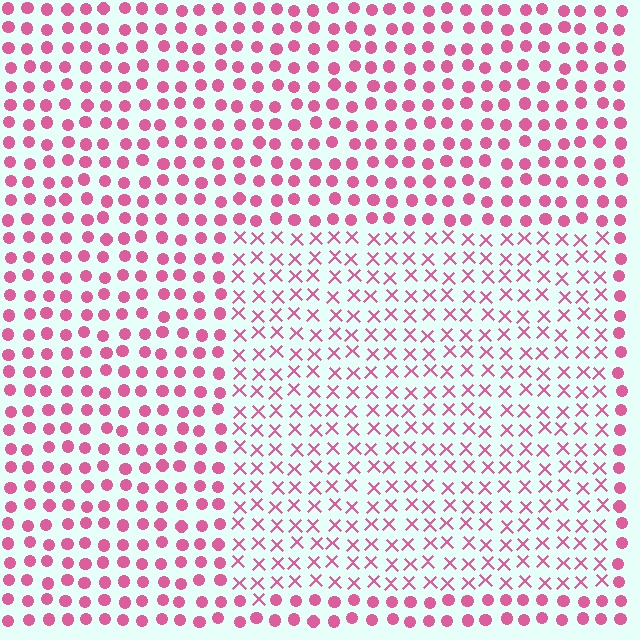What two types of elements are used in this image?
The image uses X marks inside the rectangle region and circles outside it.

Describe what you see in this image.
The image is filled with small pink elements arranged in a uniform grid. A rectangle-shaped region contains X marks, while the surrounding area contains circles. The boundary is defined purely by the change in element shape.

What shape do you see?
I see a rectangle.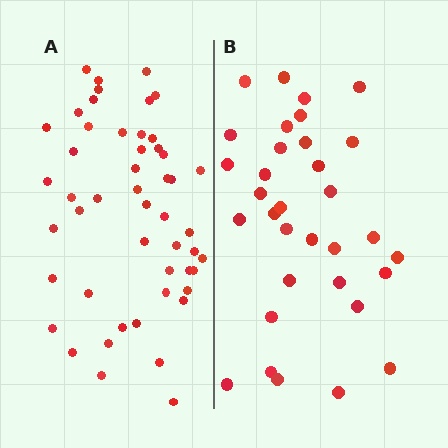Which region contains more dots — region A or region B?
Region A (the left region) has more dots.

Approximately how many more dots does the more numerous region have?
Region A has approximately 15 more dots than region B.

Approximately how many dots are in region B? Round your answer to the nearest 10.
About 30 dots. (The exact count is 33, which rounds to 30.)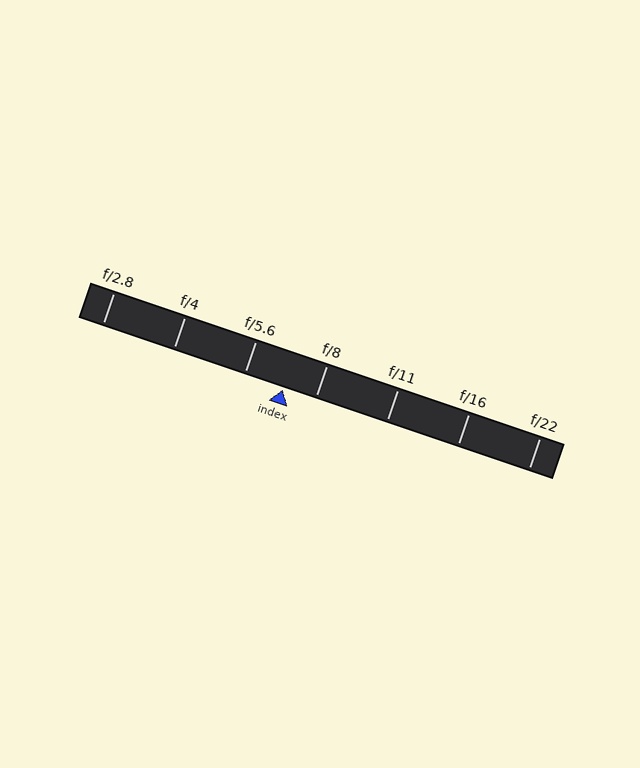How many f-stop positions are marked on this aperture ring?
There are 7 f-stop positions marked.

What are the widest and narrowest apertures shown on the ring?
The widest aperture shown is f/2.8 and the narrowest is f/22.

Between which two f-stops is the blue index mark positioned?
The index mark is between f/5.6 and f/8.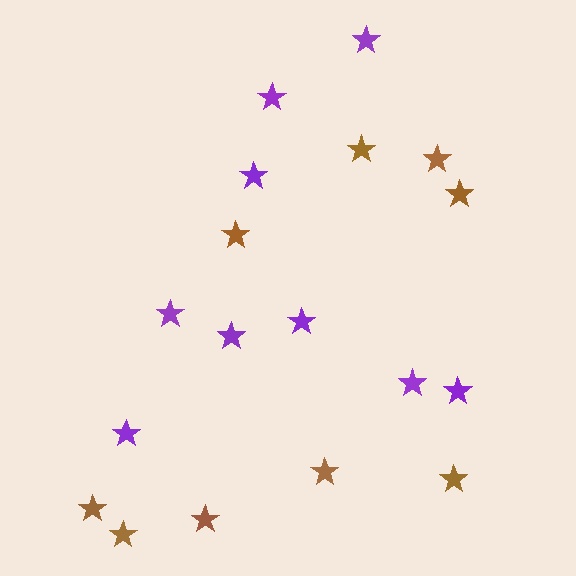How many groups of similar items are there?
There are 2 groups: one group of brown stars (9) and one group of purple stars (9).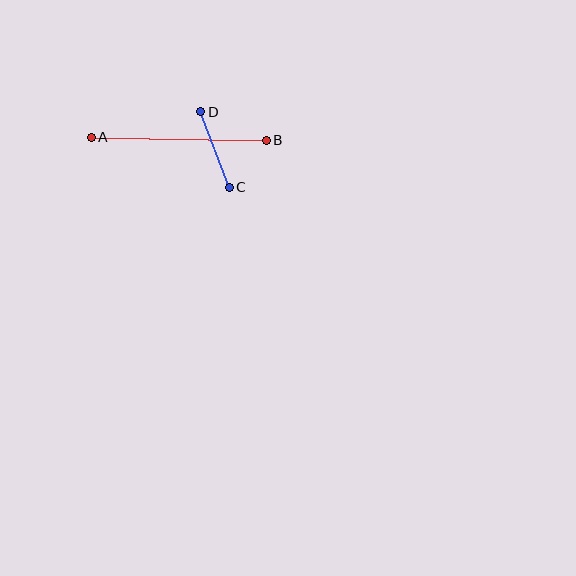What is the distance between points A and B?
The distance is approximately 175 pixels.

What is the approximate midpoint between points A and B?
The midpoint is at approximately (179, 139) pixels.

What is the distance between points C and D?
The distance is approximately 81 pixels.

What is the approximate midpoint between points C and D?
The midpoint is at approximately (215, 149) pixels.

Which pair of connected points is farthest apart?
Points A and B are farthest apart.